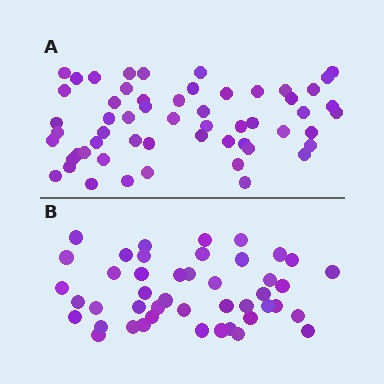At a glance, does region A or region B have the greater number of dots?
Region A (the top region) has more dots.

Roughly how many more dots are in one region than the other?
Region A has roughly 12 or so more dots than region B.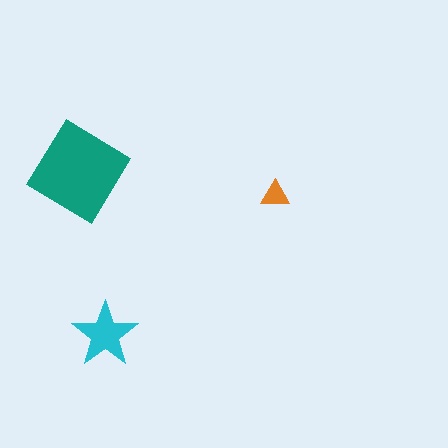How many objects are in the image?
There are 3 objects in the image.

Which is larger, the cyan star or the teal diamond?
The teal diamond.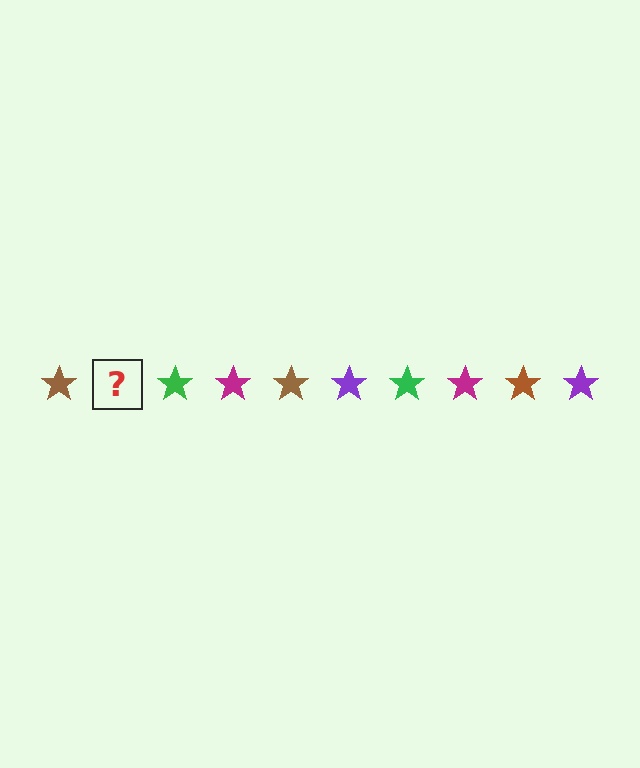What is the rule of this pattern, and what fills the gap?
The rule is that the pattern cycles through brown, purple, green, magenta stars. The gap should be filled with a purple star.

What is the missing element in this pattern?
The missing element is a purple star.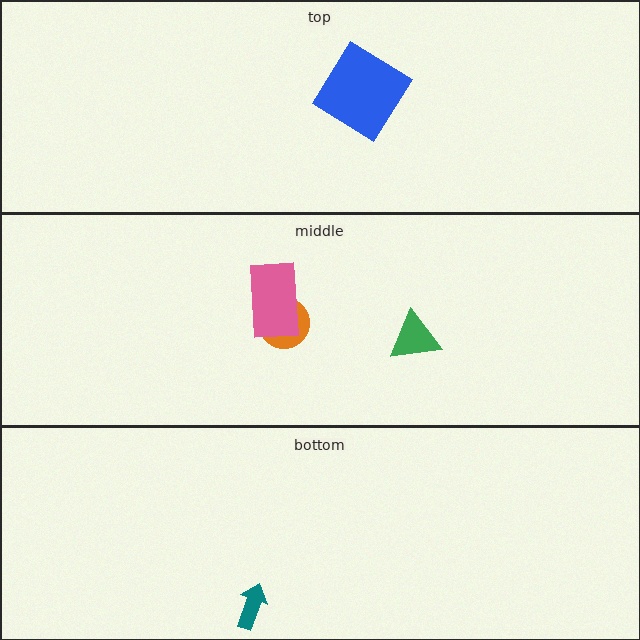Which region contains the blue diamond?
The top region.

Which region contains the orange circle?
The middle region.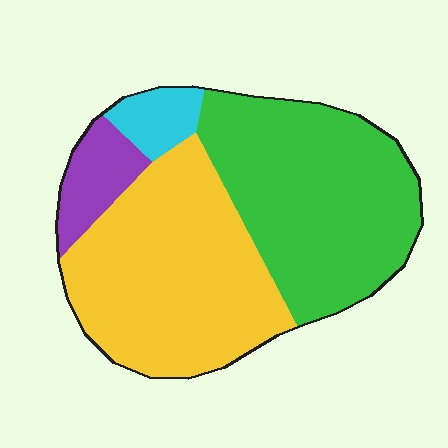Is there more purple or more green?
Green.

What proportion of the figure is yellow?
Yellow takes up between a quarter and a half of the figure.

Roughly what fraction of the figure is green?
Green takes up about two fifths (2/5) of the figure.